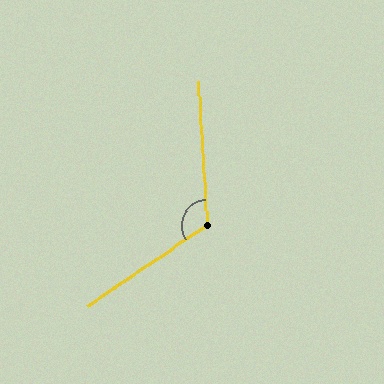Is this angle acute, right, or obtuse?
It is obtuse.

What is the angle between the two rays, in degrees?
Approximately 120 degrees.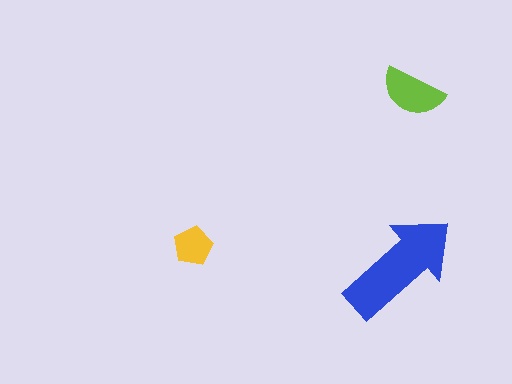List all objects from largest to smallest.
The blue arrow, the lime semicircle, the yellow pentagon.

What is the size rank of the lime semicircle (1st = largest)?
2nd.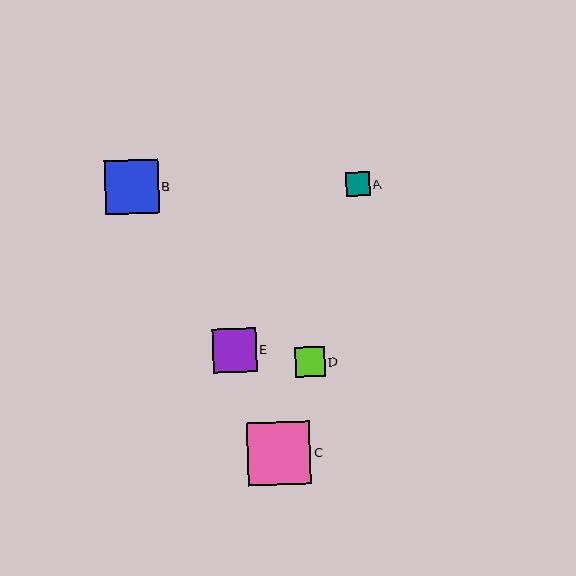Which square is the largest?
Square C is the largest with a size of approximately 63 pixels.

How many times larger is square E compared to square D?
Square E is approximately 1.5 times the size of square D.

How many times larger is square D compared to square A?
Square D is approximately 1.2 times the size of square A.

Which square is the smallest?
Square A is the smallest with a size of approximately 24 pixels.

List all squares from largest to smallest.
From largest to smallest: C, B, E, D, A.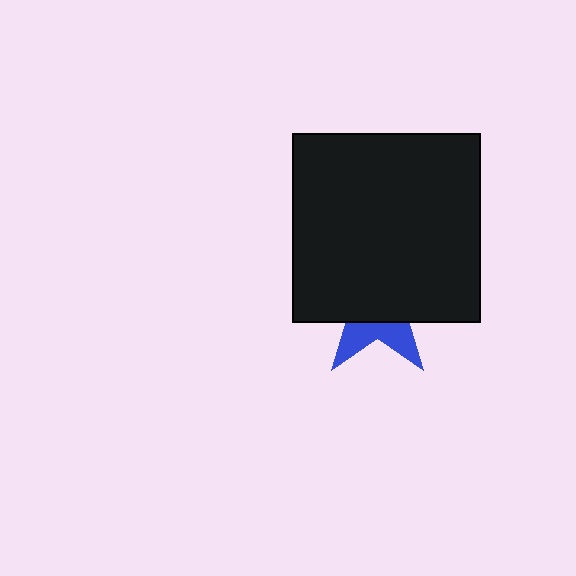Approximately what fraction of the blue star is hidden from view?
Roughly 70% of the blue star is hidden behind the black square.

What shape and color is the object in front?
The object in front is a black square.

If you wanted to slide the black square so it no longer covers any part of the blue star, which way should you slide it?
Slide it up — that is the most direct way to separate the two shapes.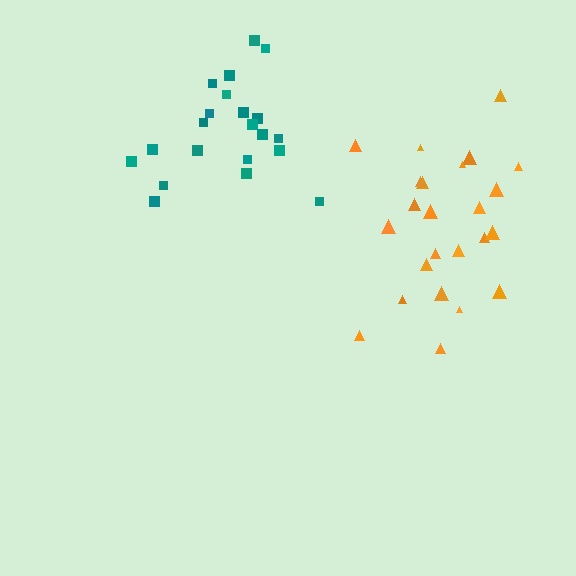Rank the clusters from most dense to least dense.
orange, teal.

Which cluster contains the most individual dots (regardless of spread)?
Orange (24).